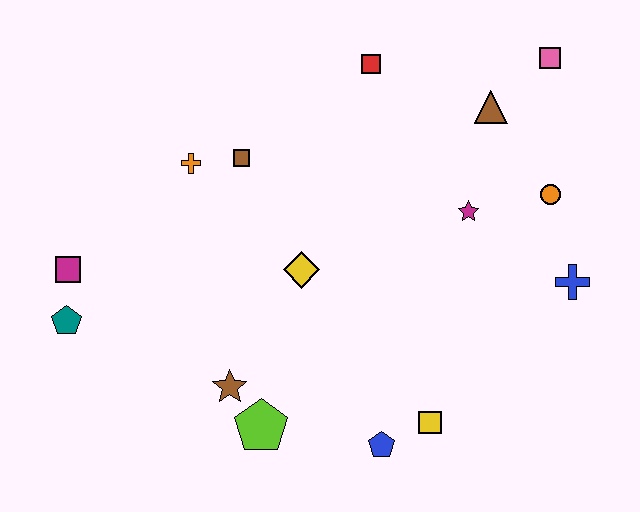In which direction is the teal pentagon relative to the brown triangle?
The teal pentagon is to the left of the brown triangle.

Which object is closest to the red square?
The brown triangle is closest to the red square.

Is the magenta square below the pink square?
Yes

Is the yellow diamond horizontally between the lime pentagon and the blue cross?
Yes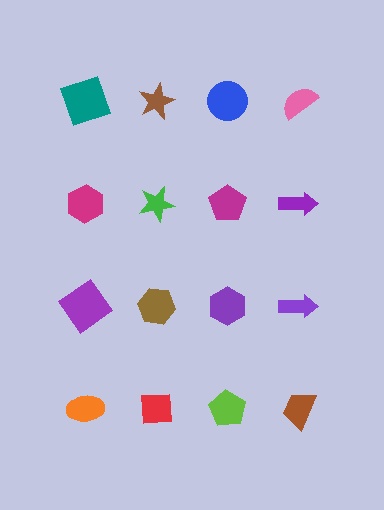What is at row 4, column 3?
A lime pentagon.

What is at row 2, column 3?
A magenta pentagon.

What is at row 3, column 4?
A purple arrow.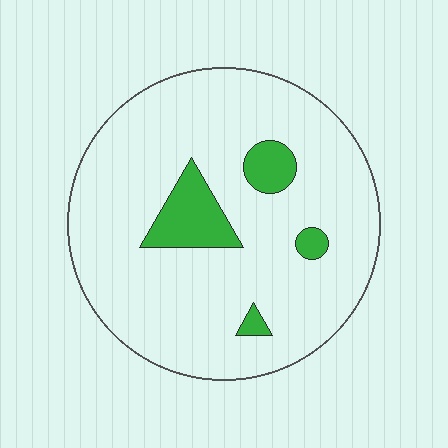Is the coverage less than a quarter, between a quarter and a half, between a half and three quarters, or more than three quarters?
Less than a quarter.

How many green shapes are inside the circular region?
4.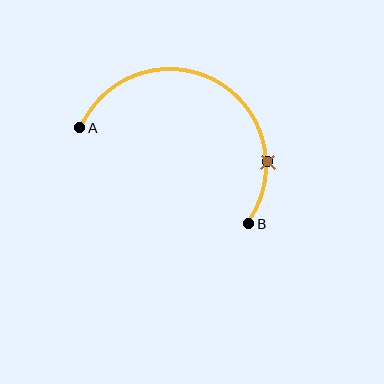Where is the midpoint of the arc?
The arc midpoint is the point on the curve farthest from the straight line joining A and B. It sits above that line.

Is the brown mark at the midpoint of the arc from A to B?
No. The brown mark lies on the arc but is closer to endpoint B. The arc midpoint would be at the point on the curve equidistant along the arc from both A and B.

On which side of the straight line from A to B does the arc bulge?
The arc bulges above the straight line connecting A and B.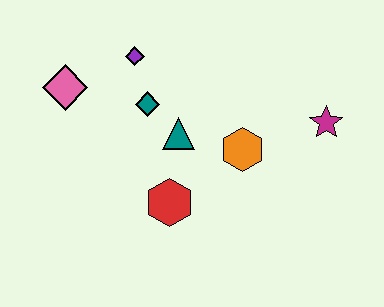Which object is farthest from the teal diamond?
The magenta star is farthest from the teal diamond.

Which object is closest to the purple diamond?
The teal diamond is closest to the purple diamond.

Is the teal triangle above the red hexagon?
Yes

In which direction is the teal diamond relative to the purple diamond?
The teal diamond is below the purple diamond.